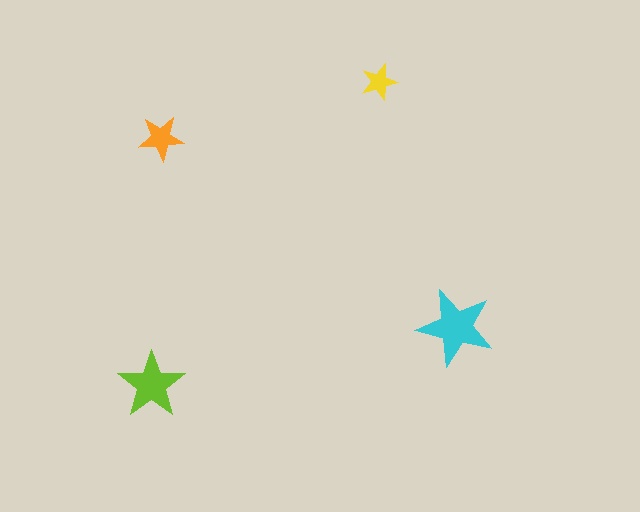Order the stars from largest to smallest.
the cyan one, the lime one, the orange one, the yellow one.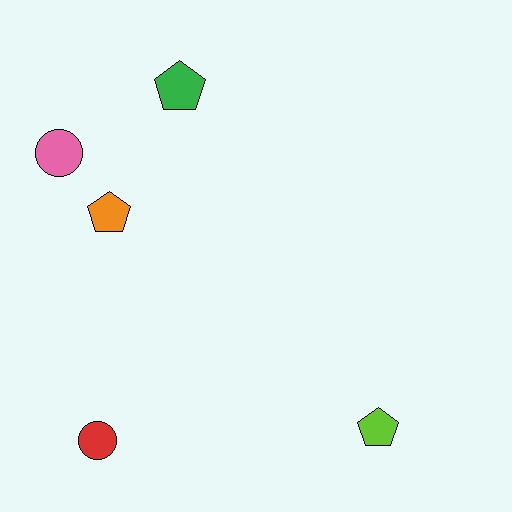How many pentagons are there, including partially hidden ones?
There are 3 pentagons.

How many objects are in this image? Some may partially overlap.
There are 5 objects.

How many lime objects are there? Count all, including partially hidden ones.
There is 1 lime object.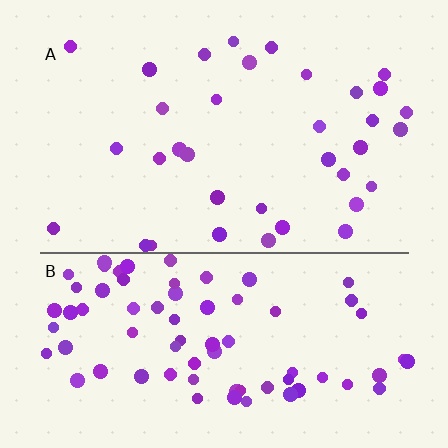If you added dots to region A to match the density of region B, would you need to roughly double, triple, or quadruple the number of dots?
Approximately double.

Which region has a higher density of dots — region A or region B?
B (the bottom).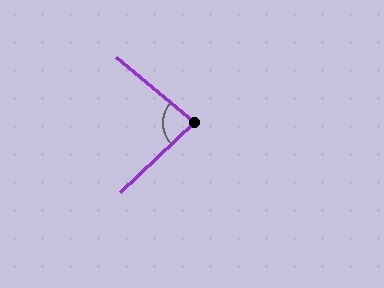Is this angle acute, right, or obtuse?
It is acute.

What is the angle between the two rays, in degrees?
Approximately 84 degrees.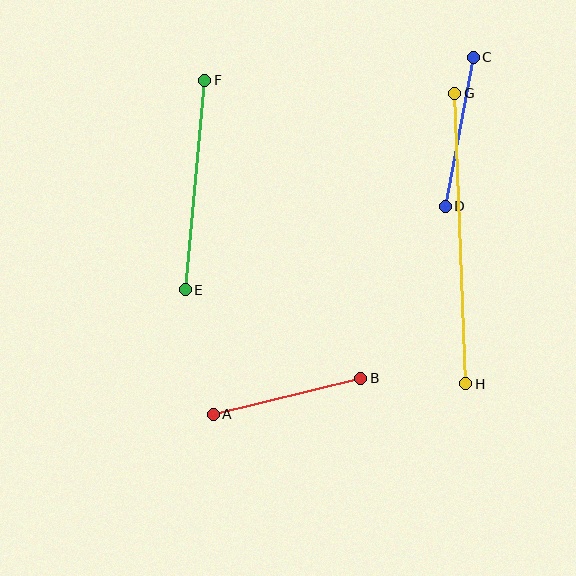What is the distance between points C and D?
The distance is approximately 152 pixels.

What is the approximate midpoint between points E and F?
The midpoint is at approximately (195, 185) pixels.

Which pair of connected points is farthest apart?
Points G and H are farthest apart.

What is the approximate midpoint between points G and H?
The midpoint is at approximately (460, 239) pixels.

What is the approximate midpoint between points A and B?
The midpoint is at approximately (287, 396) pixels.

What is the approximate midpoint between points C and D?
The midpoint is at approximately (459, 132) pixels.